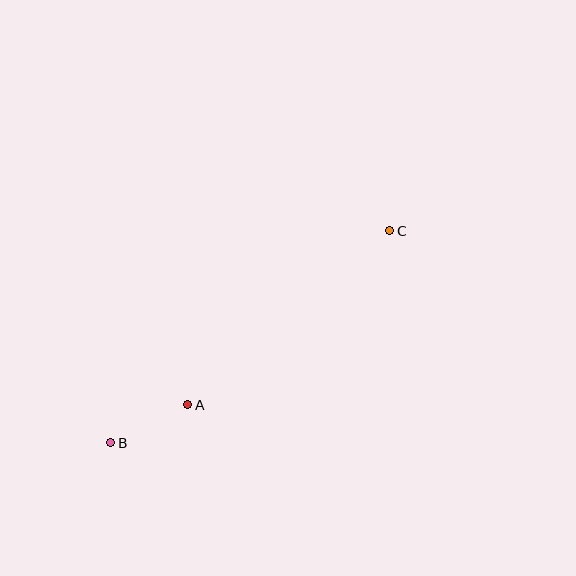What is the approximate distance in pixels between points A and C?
The distance between A and C is approximately 266 pixels.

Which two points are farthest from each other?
Points B and C are farthest from each other.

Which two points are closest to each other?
Points A and B are closest to each other.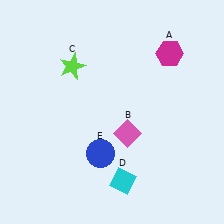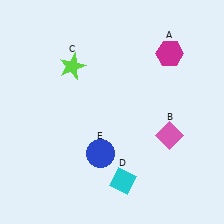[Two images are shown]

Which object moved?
The pink diamond (B) moved right.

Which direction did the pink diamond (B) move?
The pink diamond (B) moved right.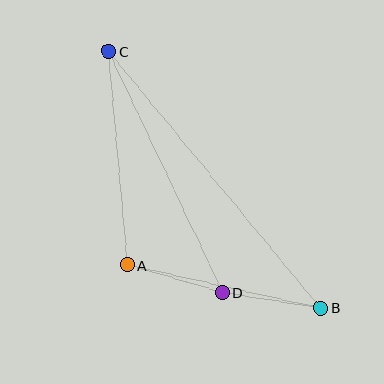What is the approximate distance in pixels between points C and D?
The distance between C and D is approximately 267 pixels.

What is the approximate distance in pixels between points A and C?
The distance between A and C is approximately 214 pixels.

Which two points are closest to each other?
Points B and D are closest to each other.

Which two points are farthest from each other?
Points B and C are farthest from each other.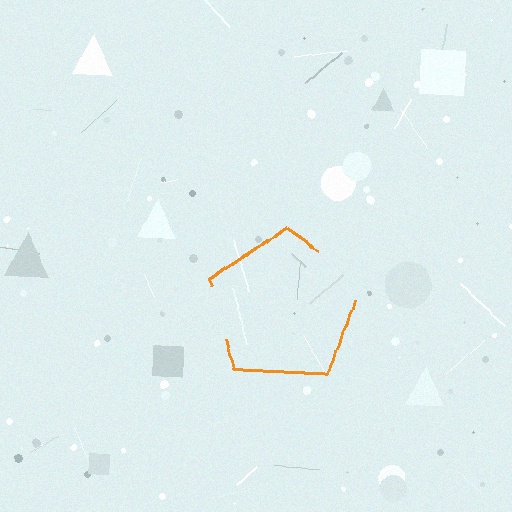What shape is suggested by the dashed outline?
The dashed outline suggests a pentagon.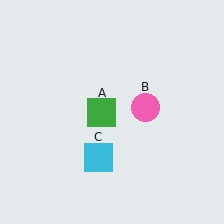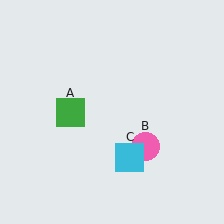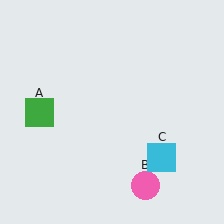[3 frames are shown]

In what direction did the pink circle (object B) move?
The pink circle (object B) moved down.